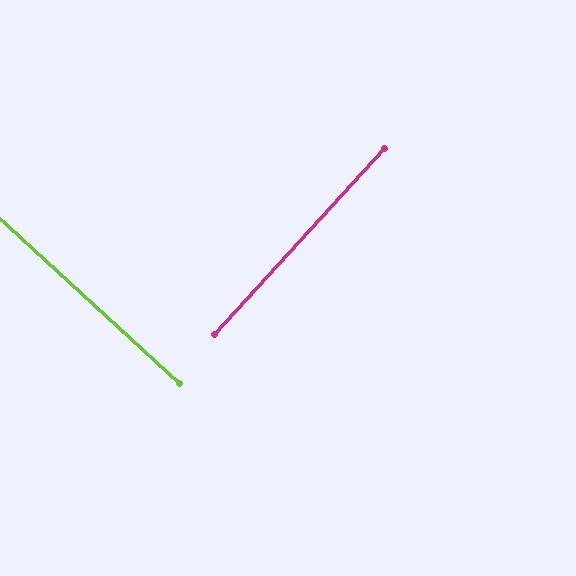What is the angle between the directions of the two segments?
Approximately 90 degrees.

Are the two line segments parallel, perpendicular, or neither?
Perpendicular — they meet at approximately 90°.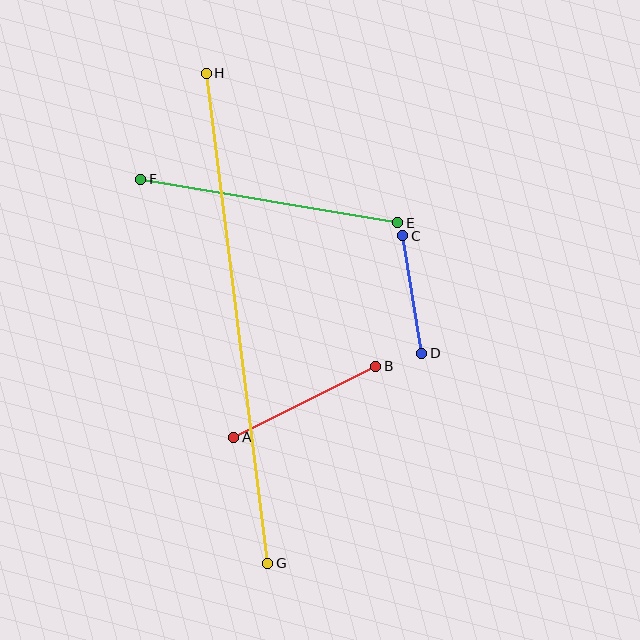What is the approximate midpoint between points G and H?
The midpoint is at approximately (237, 318) pixels.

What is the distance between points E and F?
The distance is approximately 260 pixels.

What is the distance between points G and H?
The distance is approximately 494 pixels.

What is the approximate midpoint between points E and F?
The midpoint is at approximately (269, 201) pixels.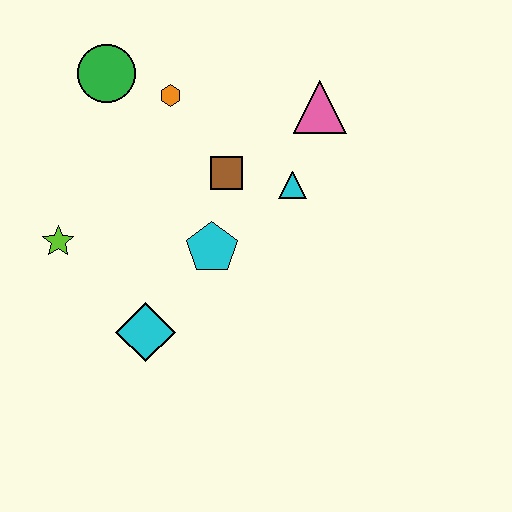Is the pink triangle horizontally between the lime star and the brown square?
No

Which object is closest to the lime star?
The cyan diamond is closest to the lime star.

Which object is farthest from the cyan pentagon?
The green circle is farthest from the cyan pentagon.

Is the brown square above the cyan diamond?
Yes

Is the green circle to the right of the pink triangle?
No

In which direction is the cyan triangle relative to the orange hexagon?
The cyan triangle is to the right of the orange hexagon.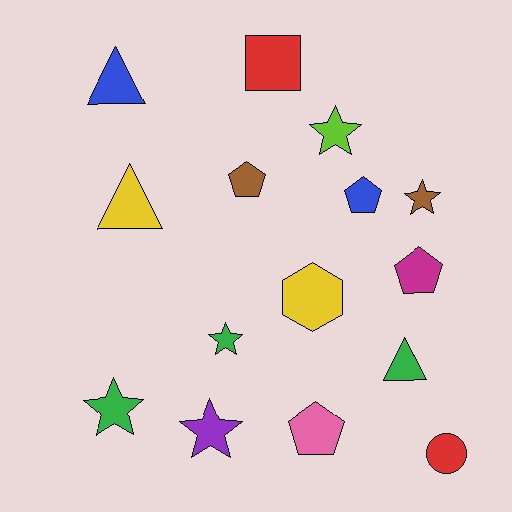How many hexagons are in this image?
There is 1 hexagon.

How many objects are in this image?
There are 15 objects.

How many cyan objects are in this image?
There are no cyan objects.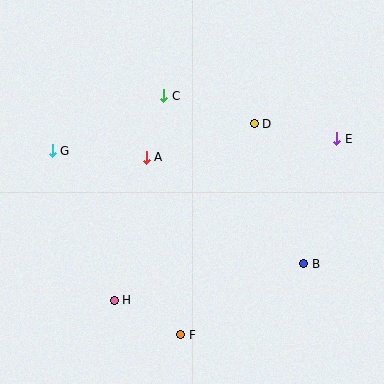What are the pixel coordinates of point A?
Point A is at (146, 157).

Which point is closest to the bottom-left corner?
Point H is closest to the bottom-left corner.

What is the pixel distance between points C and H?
The distance between C and H is 210 pixels.